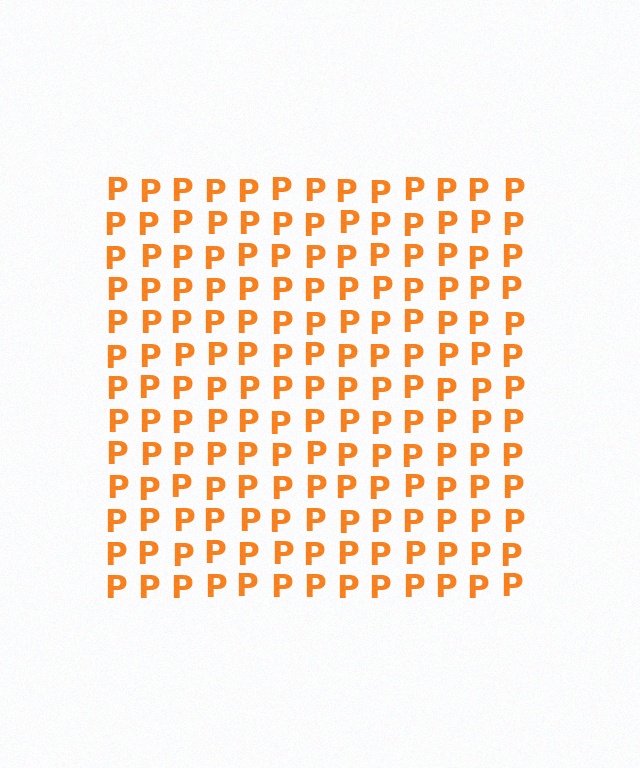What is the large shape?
The large shape is a square.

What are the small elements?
The small elements are letter P's.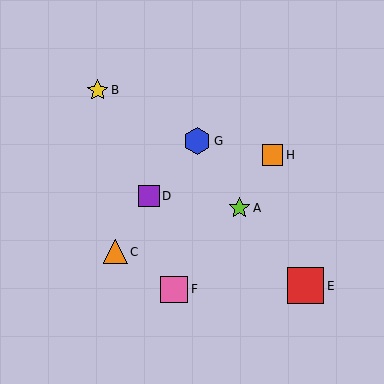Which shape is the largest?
The red square (labeled E) is the largest.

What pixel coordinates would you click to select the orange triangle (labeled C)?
Click at (115, 252) to select the orange triangle C.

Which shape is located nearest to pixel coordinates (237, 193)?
The lime star (labeled A) at (239, 208) is nearest to that location.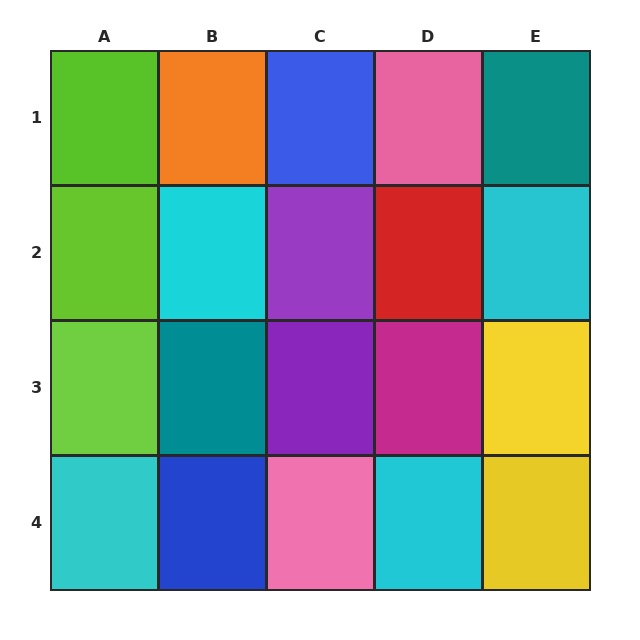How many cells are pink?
2 cells are pink.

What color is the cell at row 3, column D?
Magenta.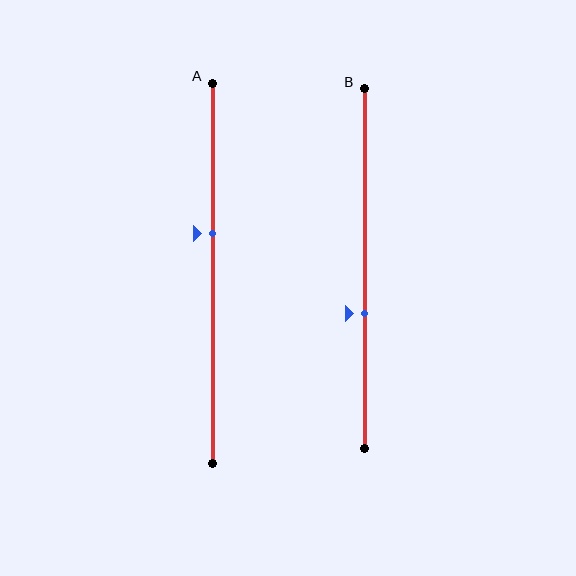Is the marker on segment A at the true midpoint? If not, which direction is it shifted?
No, the marker on segment A is shifted upward by about 11% of the segment length.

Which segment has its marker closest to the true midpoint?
Segment A has its marker closest to the true midpoint.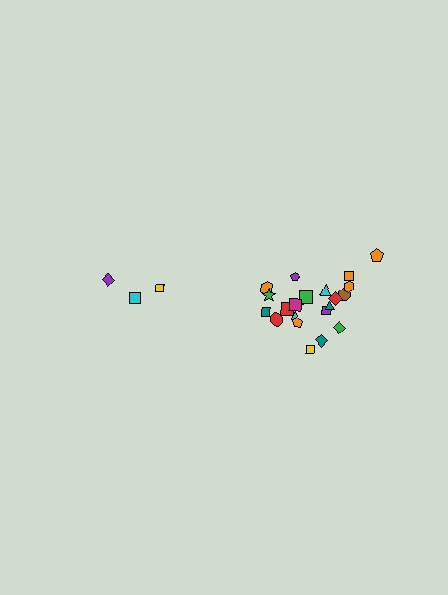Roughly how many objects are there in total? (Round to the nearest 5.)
Roughly 25 objects in total.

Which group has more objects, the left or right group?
The right group.